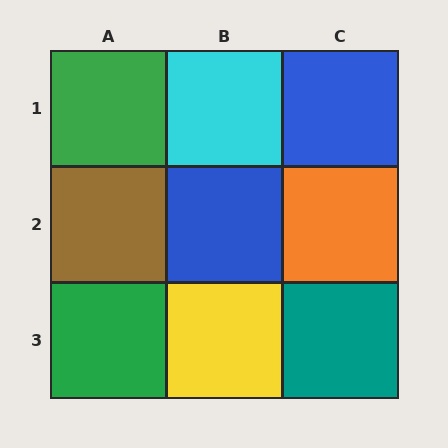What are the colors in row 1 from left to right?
Green, cyan, blue.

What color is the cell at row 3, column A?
Green.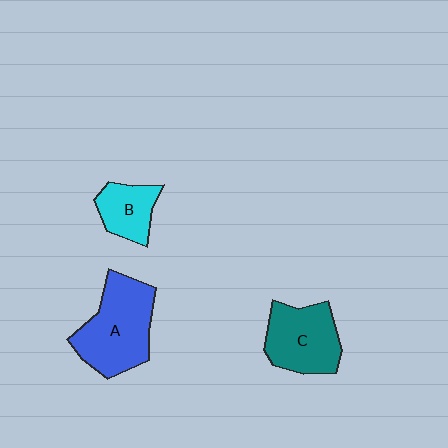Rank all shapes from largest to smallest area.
From largest to smallest: A (blue), C (teal), B (cyan).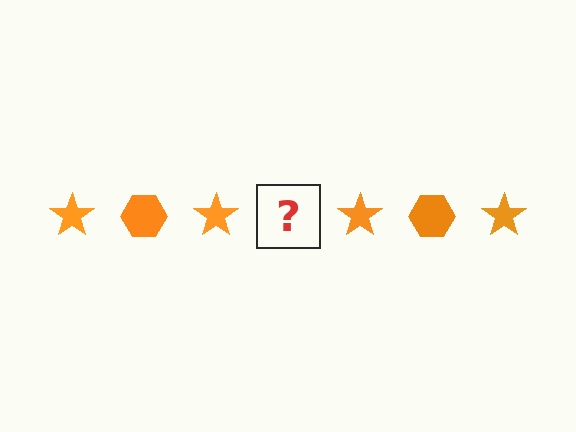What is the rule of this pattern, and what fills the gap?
The rule is that the pattern cycles through star, hexagon shapes in orange. The gap should be filled with an orange hexagon.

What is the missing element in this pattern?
The missing element is an orange hexagon.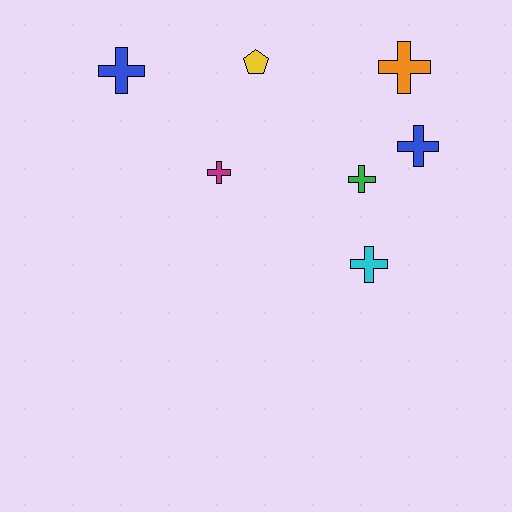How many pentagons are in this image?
There is 1 pentagon.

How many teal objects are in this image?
There are no teal objects.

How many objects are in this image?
There are 7 objects.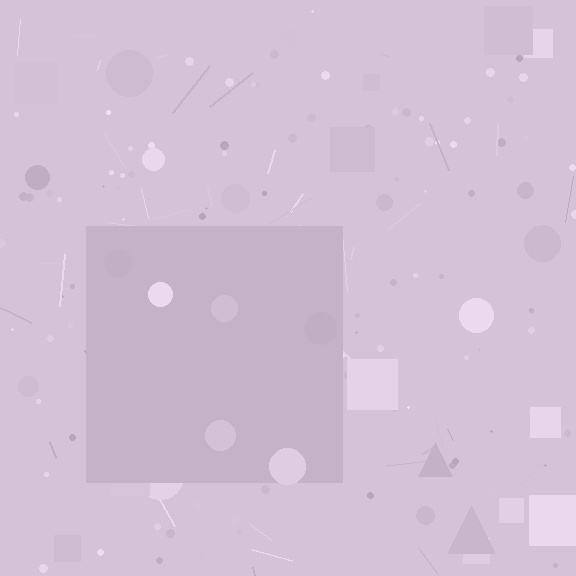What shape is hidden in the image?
A square is hidden in the image.